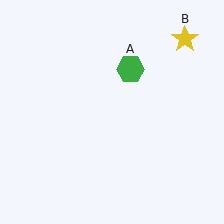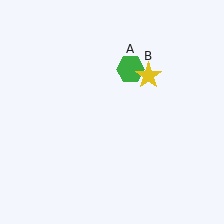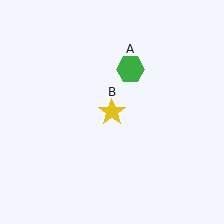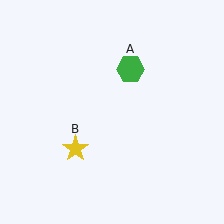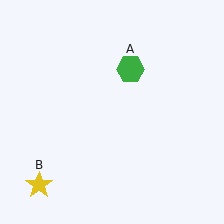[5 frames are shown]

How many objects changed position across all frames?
1 object changed position: yellow star (object B).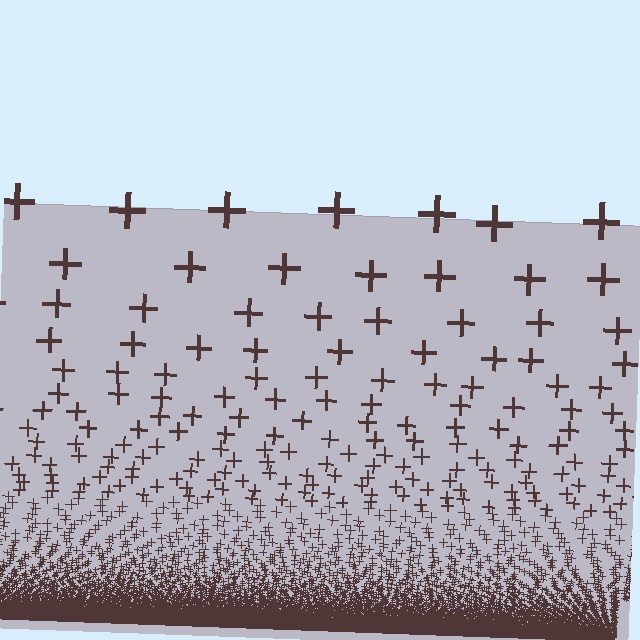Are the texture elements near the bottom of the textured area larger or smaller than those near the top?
Smaller. The gradient is inverted — elements near the bottom are smaller and denser.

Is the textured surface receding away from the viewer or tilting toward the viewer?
The surface appears to tilt toward the viewer. Texture elements get larger and sparser toward the top.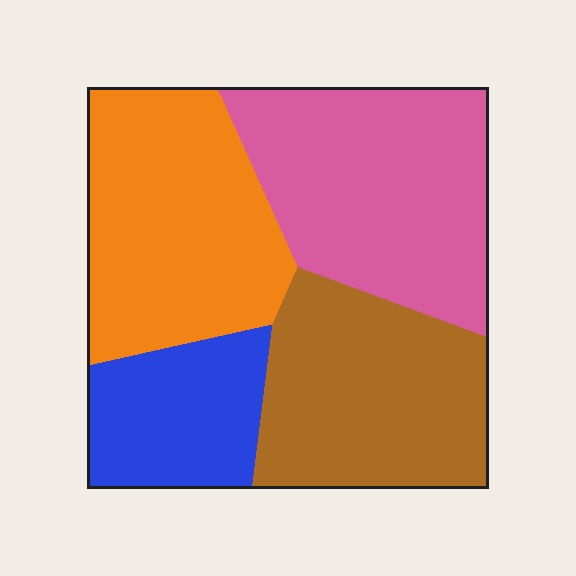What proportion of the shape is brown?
Brown covers roughly 25% of the shape.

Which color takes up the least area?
Blue, at roughly 15%.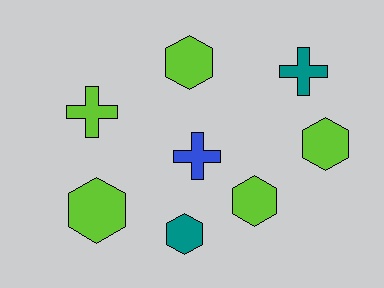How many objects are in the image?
There are 8 objects.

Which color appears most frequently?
Lime, with 5 objects.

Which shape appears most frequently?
Hexagon, with 5 objects.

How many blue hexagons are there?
There are no blue hexagons.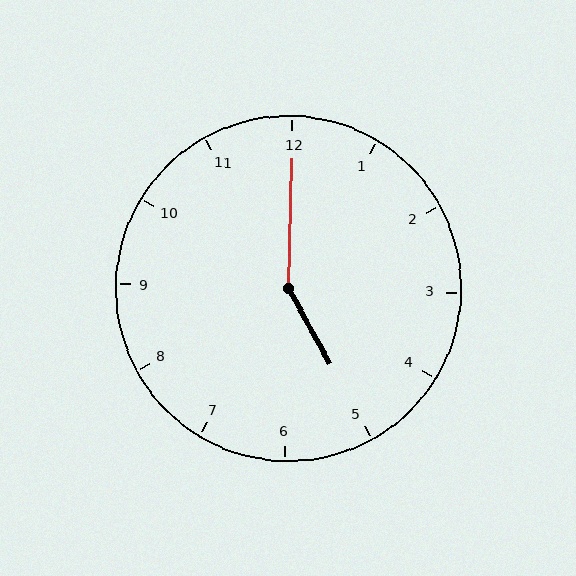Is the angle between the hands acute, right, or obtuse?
It is obtuse.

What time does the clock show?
5:00.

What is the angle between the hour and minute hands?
Approximately 150 degrees.